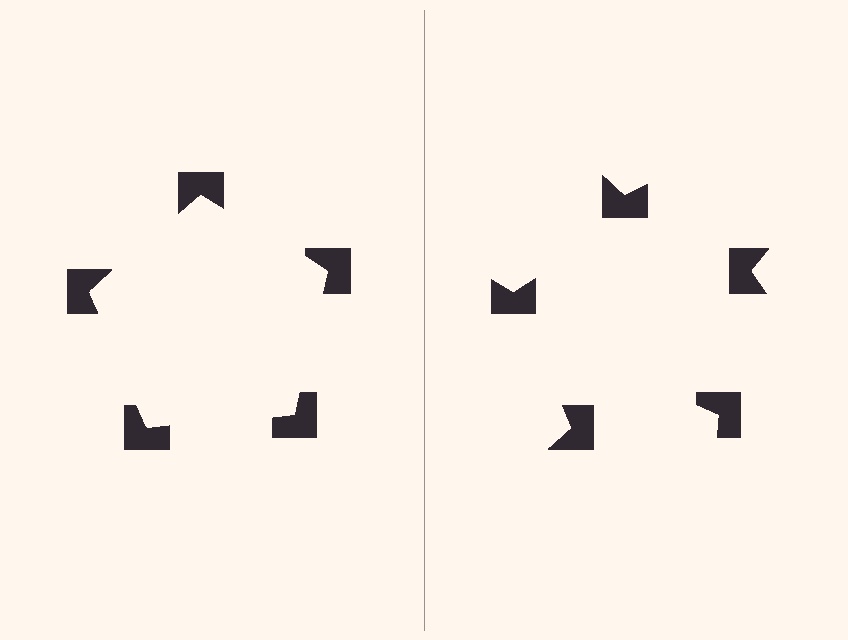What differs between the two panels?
The notched squares are positioned identically on both sides; only the wedge orientations differ. On the left they align to a pentagon; on the right they are misaligned.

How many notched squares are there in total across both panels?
10 — 5 on each side.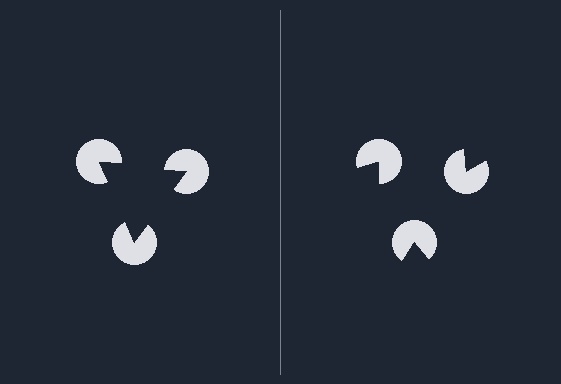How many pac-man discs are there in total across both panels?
6 — 3 on each side.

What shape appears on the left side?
An illusory triangle.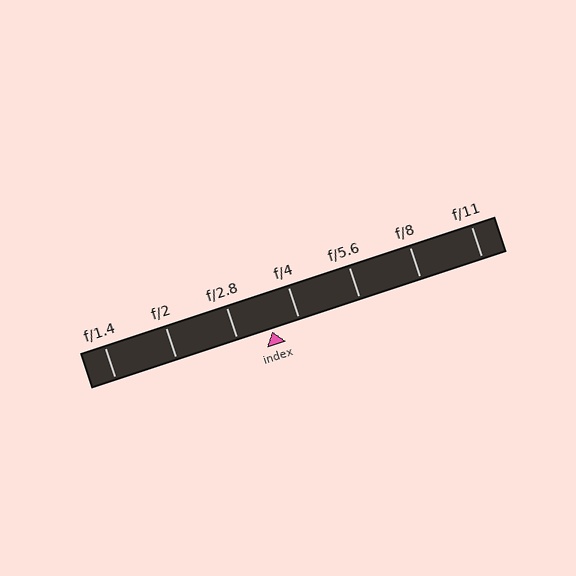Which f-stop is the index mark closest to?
The index mark is closest to f/4.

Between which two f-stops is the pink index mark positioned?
The index mark is between f/2.8 and f/4.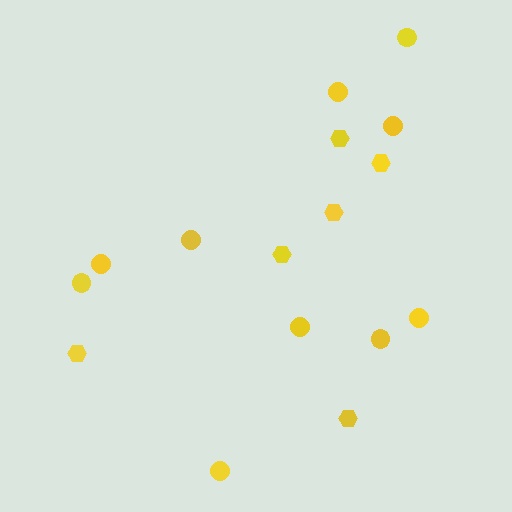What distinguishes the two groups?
There are 2 groups: one group of circles (10) and one group of hexagons (6).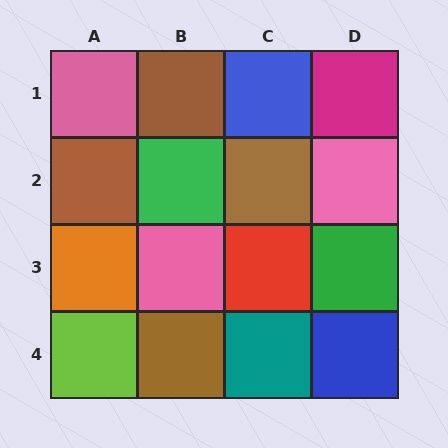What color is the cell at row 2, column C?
Brown.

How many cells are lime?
1 cell is lime.